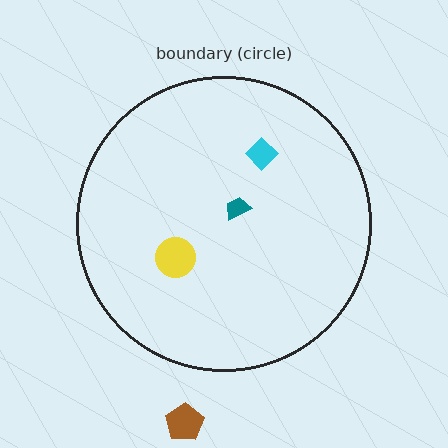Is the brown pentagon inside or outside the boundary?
Outside.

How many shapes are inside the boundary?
3 inside, 1 outside.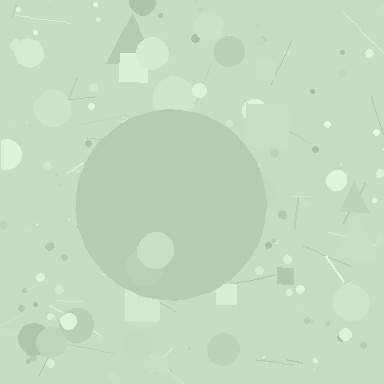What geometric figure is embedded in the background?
A circle is embedded in the background.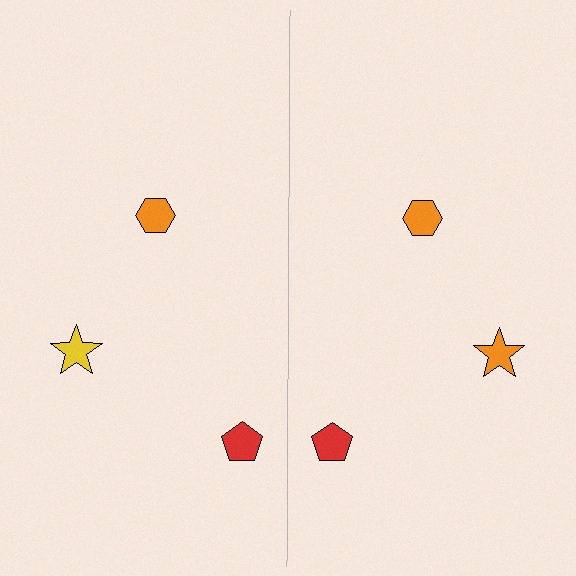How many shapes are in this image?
There are 6 shapes in this image.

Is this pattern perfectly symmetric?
No, the pattern is not perfectly symmetric. The orange star on the right side breaks the symmetry — its mirror counterpart is yellow.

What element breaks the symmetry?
The orange star on the right side breaks the symmetry — its mirror counterpart is yellow.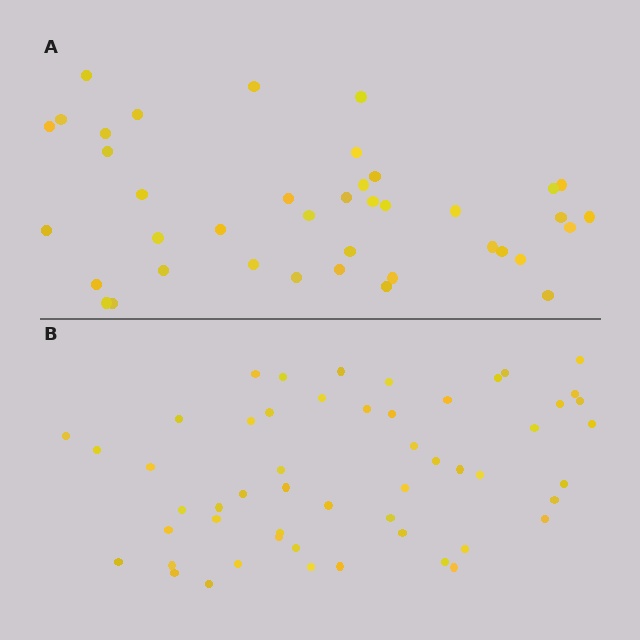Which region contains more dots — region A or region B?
Region B (the bottom region) has more dots.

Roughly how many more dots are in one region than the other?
Region B has approximately 15 more dots than region A.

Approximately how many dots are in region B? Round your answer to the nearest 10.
About 50 dots. (The exact count is 53, which rounds to 50.)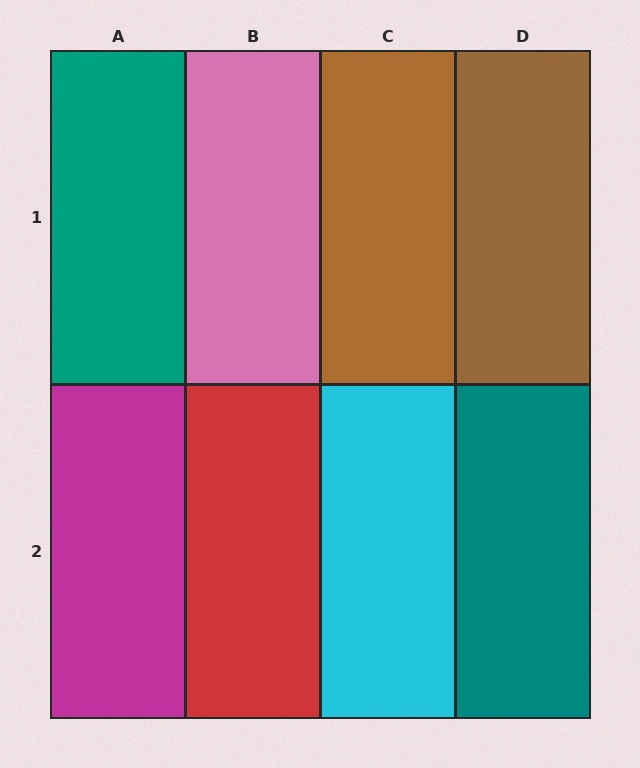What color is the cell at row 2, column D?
Teal.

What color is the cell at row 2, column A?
Magenta.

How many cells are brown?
2 cells are brown.